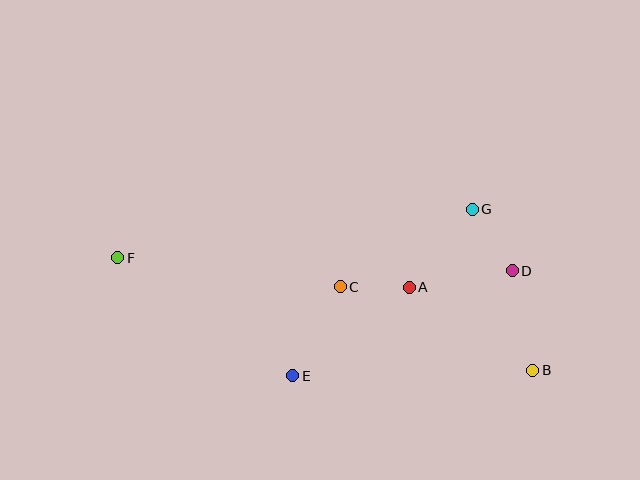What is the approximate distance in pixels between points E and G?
The distance between E and G is approximately 245 pixels.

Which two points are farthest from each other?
Points B and F are farthest from each other.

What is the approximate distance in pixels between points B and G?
The distance between B and G is approximately 172 pixels.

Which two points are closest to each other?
Points A and C are closest to each other.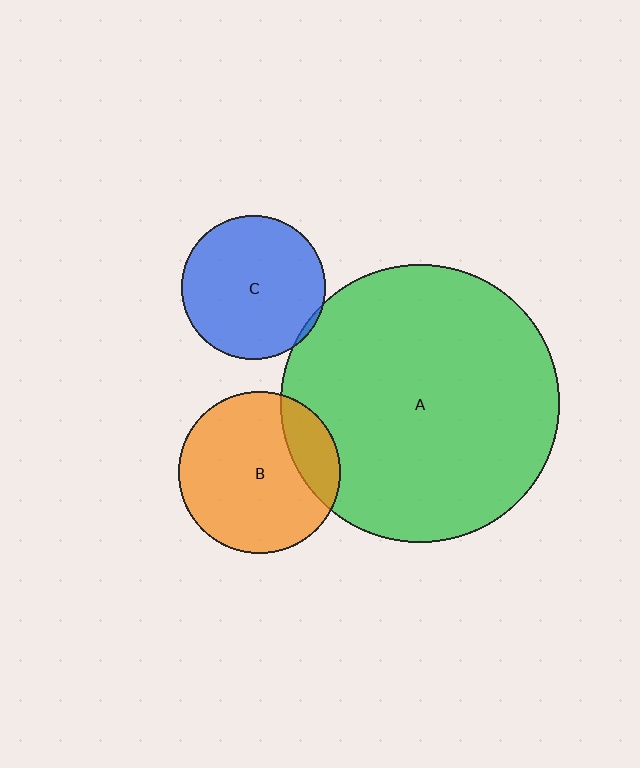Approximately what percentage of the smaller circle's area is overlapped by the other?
Approximately 5%.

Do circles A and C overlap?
Yes.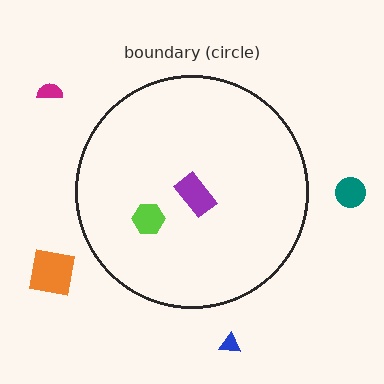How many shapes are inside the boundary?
2 inside, 4 outside.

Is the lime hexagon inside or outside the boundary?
Inside.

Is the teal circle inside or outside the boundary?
Outside.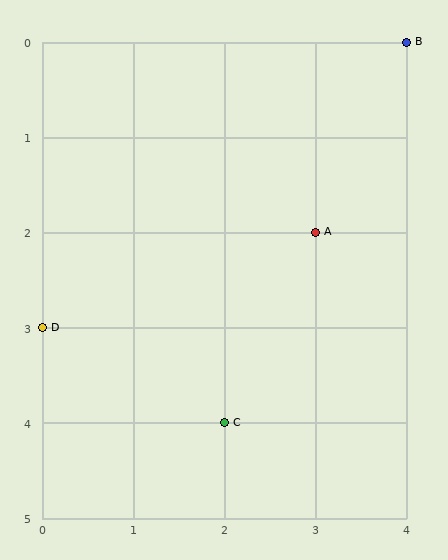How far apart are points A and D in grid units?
Points A and D are 3 columns and 1 row apart (about 3.2 grid units diagonally).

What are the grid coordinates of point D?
Point D is at grid coordinates (0, 3).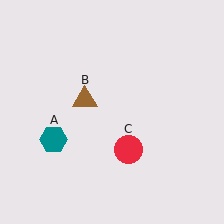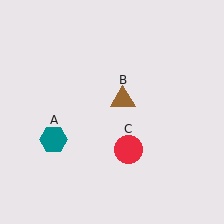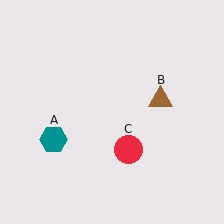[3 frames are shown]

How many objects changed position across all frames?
1 object changed position: brown triangle (object B).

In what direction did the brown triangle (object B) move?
The brown triangle (object B) moved right.